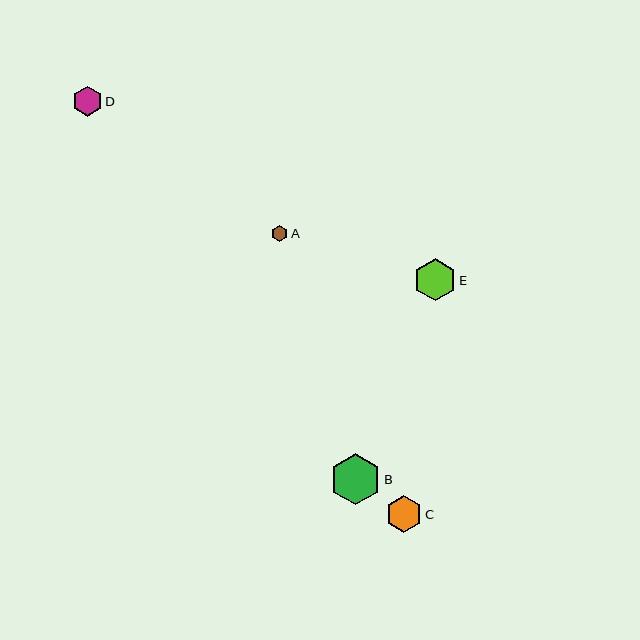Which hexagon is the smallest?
Hexagon A is the smallest with a size of approximately 16 pixels.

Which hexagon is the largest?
Hexagon B is the largest with a size of approximately 51 pixels.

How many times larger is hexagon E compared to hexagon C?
Hexagon E is approximately 1.1 times the size of hexagon C.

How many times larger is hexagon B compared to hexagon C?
Hexagon B is approximately 1.4 times the size of hexagon C.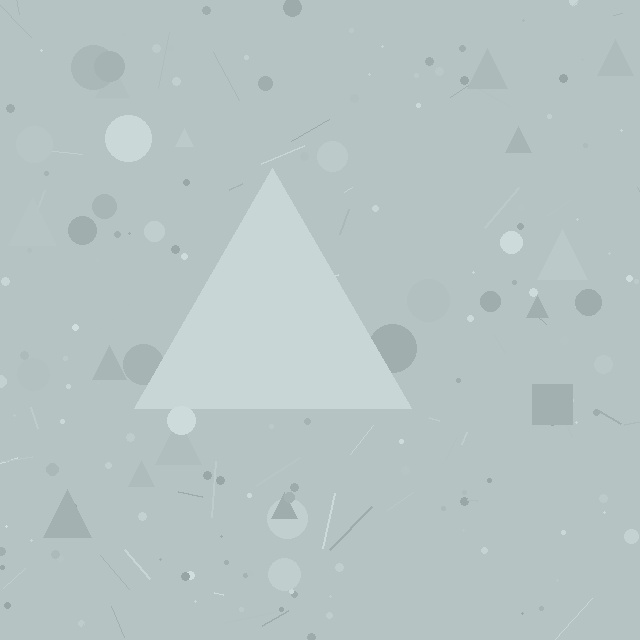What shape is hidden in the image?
A triangle is hidden in the image.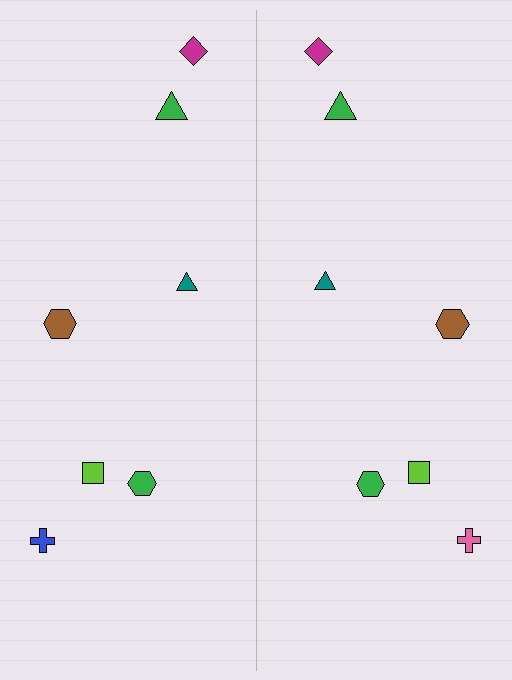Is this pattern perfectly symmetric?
No, the pattern is not perfectly symmetric. The pink cross on the right side breaks the symmetry — its mirror counterpart is blue.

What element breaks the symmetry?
The pink cross on the right side breaks the symmetry — its mirror counterpart is blue.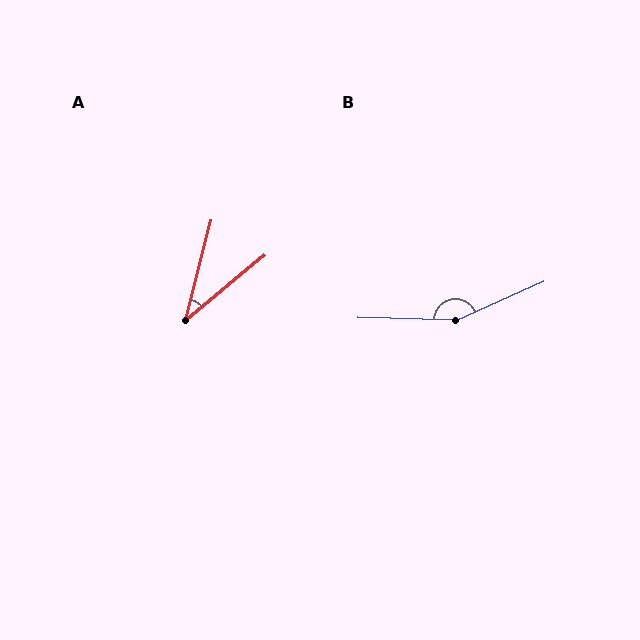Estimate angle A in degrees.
Approximately 36 degrees.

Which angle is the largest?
B, at approximately 155 degrees.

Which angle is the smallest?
A, at approximately 36 degrees.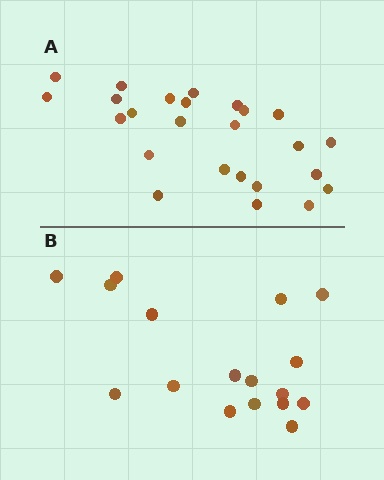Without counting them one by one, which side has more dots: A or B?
Region A (the top region) has more dots.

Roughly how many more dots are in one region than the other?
Region A has roughly 8 or so more dots than region B.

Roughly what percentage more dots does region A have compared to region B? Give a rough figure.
About 45% more.